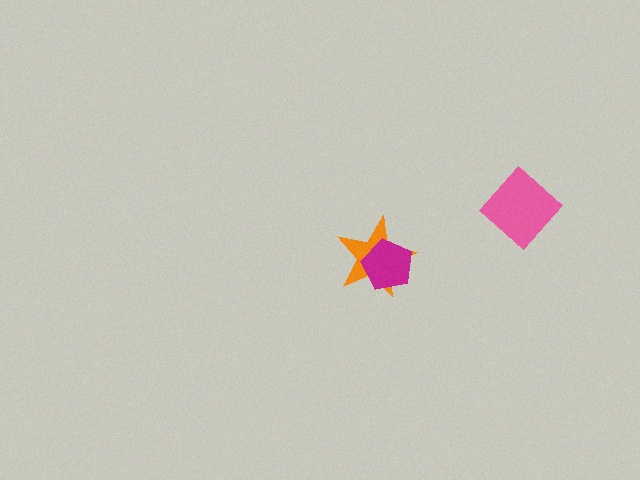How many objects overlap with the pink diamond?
0 objects overlap with the pink diamond.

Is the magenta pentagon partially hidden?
No, no other shape covers it.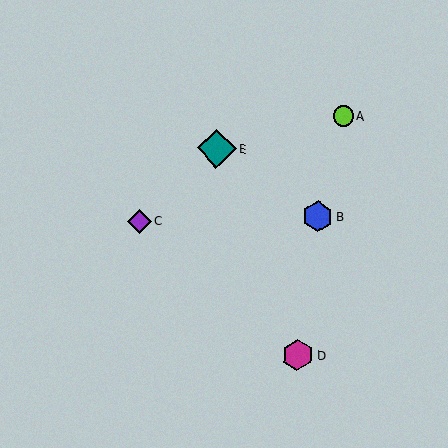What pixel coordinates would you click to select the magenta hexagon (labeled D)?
Click at (297, 355) to select the magenta hexagon D.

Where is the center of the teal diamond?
The center of the teal diamond is at (217, 149).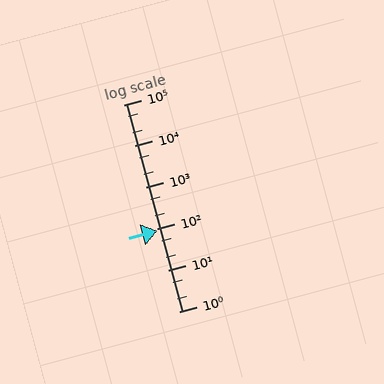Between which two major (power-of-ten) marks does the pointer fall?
The pointer is between 10 and 100.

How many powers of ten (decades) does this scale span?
The scale spans 5 decades, from 1 to 100000.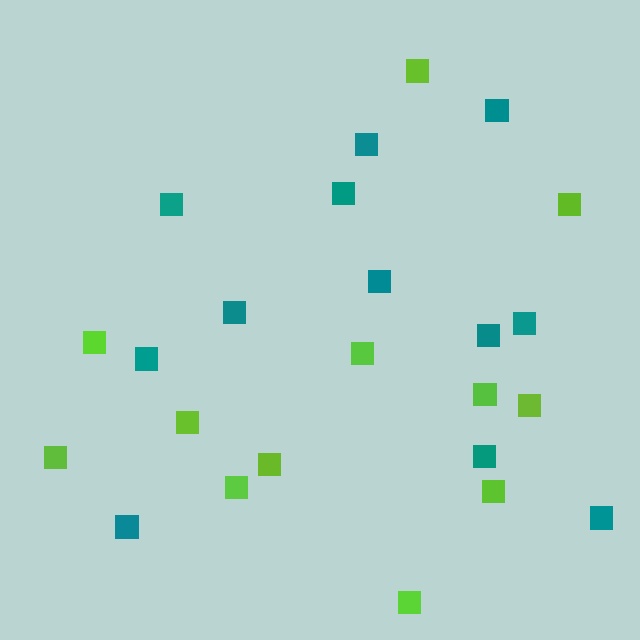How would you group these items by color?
There are 2 groups: one group of lime squares (12) and one group of teal squares (12).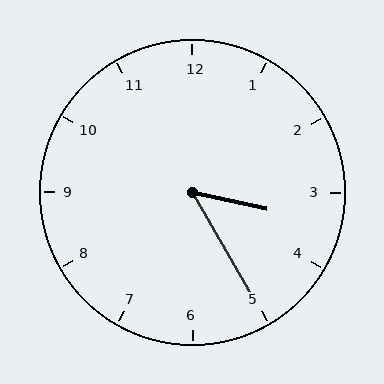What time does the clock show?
3:25.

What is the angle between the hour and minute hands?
Approximately 48 degrees.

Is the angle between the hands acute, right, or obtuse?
It is acute.